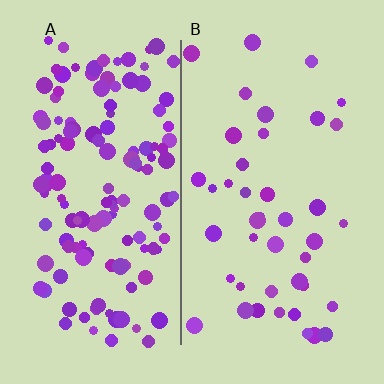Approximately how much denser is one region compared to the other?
Approximately 3.4× — region A over region B.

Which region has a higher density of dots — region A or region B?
A (the left).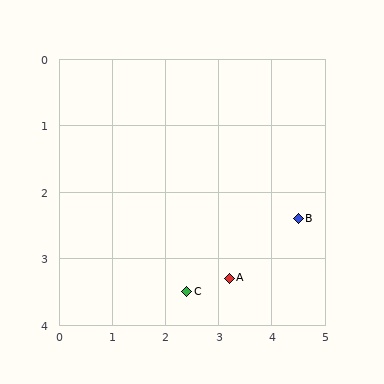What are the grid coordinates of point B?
Point B is at approximately (4.5, 2.4).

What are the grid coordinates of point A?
Point A is at approximately (3.2, 3.3).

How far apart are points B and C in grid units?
Points B and C are about 2.4 grid units apart.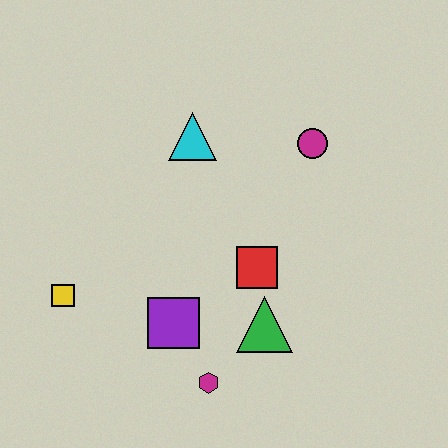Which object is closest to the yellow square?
The purple square is closest to the yellow square.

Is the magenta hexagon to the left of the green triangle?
Yes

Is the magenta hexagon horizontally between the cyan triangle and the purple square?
No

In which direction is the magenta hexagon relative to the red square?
The magenta hexagon is below the red square.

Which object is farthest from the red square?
The yellow square is farthest from the red square.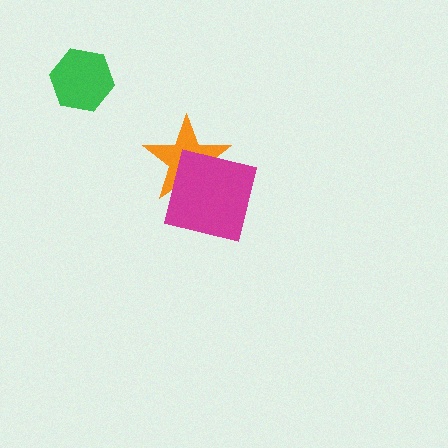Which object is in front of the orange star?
The magenta square is in front of the orange star.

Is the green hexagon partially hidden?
No, no other shape covers it.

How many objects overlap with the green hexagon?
0 objects overlap with the green hexagon.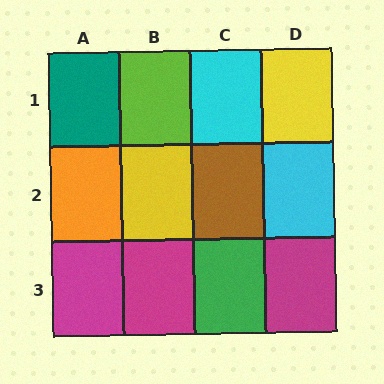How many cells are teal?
1 cell is teal.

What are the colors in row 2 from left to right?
Orange, yellow, brown, cyan.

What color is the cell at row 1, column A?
Teal.